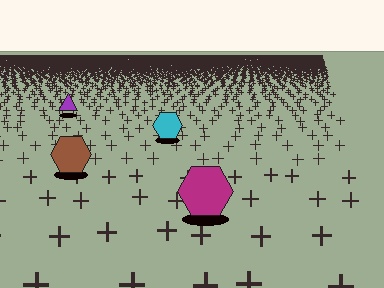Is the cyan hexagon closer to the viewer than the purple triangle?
Yes. The cyan hexagon is closer — you can tell from the texture gradient: the ground texture is coarser near it.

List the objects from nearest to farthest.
From nearest to farthest: the magenta hexagon, the brown hexagon, the cyan hexagon, the purple triangle.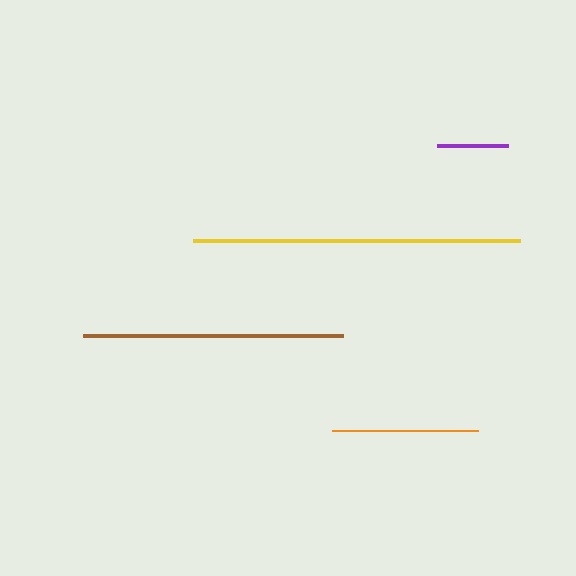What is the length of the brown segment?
The brown segment is approximately 261 pixels long.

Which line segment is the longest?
The yellow line is the longest at approximately 326 pixels.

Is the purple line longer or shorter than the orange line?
The orange line is longer than the purple line.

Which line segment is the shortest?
The purple line is the shortest at approximately 72 pixels.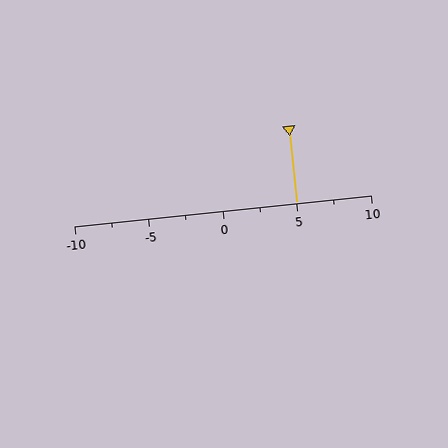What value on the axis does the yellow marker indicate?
The marker indicates approximately 5.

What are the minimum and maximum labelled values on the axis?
The axis runs from -10 to 10.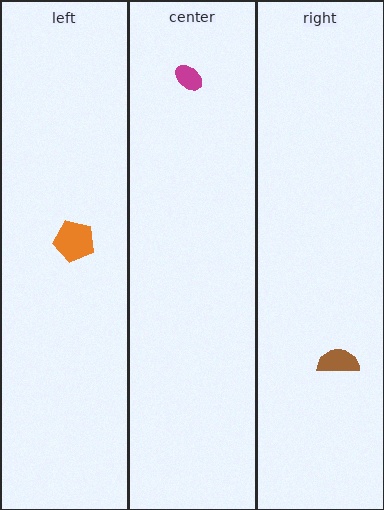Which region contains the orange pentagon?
The left region.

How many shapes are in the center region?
1.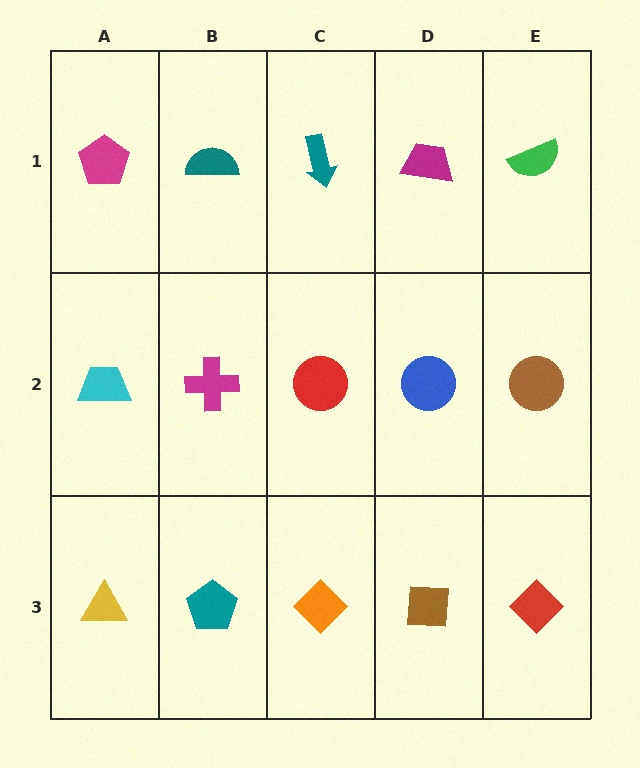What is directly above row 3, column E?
A brown circle.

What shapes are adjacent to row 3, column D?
A blue circle (row 2, column D), an orange diamond (row 3, column C), a red diamond (row 3, column E).